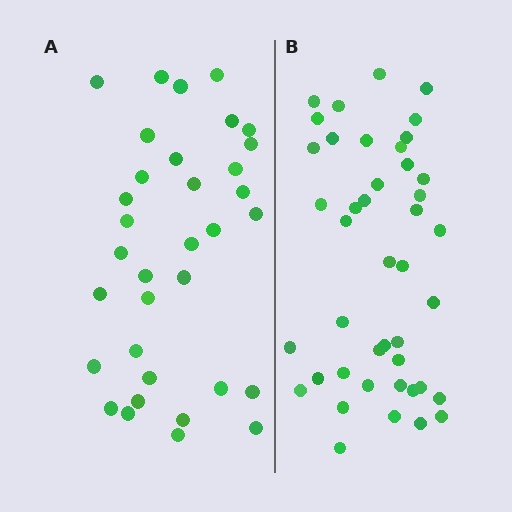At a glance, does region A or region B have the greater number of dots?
Region B (the right region) has more dots.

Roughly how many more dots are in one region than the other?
Region B has roughly 8 or so more dots than region A.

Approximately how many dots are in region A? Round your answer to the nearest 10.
About 30 dots. (The exact count is 34, which rounds to 30.)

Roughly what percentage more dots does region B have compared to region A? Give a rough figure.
About 25% more.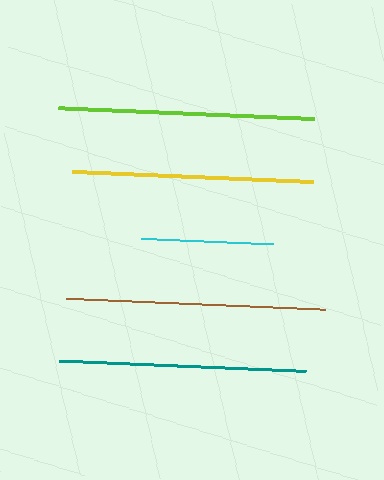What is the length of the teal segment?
The teal segment is approximately 248 pixels long.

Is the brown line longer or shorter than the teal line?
The brown line is longer than the teal line.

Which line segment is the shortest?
The cyan line is the shortest at approximately 132 pixels.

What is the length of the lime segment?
The lime segment is approximately 255 pixels long.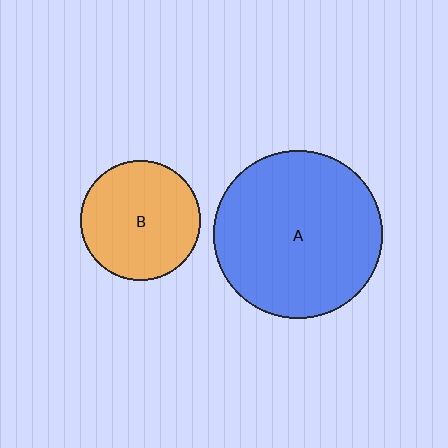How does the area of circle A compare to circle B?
Approximately 2.0 times.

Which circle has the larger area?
Circle A (blue).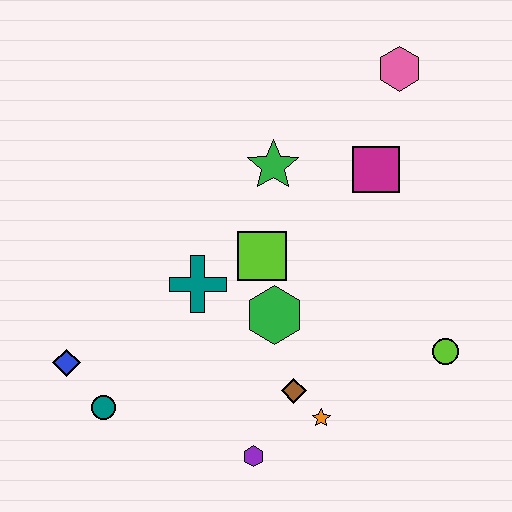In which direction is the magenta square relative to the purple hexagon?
The magenta square is above the purple hexagon.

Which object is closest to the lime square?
The green hexagon is closest to the lime square.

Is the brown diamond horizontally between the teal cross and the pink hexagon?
Yes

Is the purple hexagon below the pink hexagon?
Yes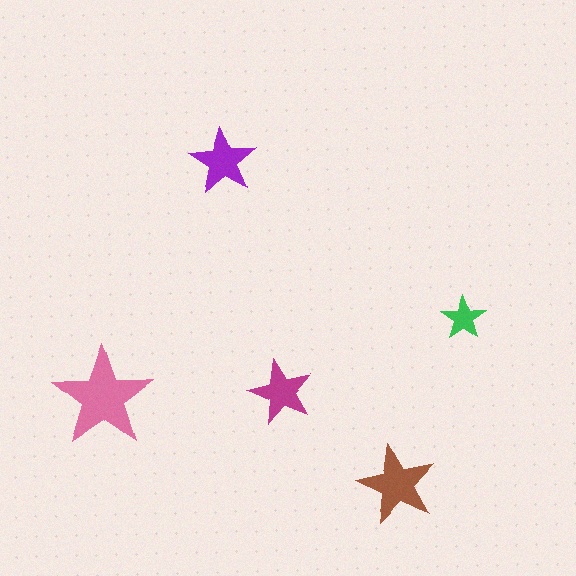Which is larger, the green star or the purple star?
The purple one.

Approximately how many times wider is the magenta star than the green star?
About 1.5 times wider.